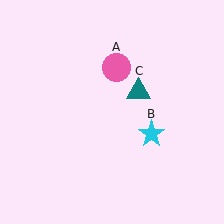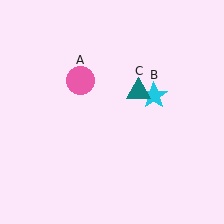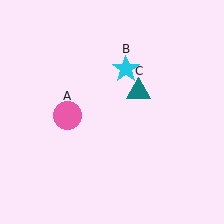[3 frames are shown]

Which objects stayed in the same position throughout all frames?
Teal triangle (object C) remained stationary.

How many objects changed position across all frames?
2 objects changed position: pink circle (object A), cyan star (object B).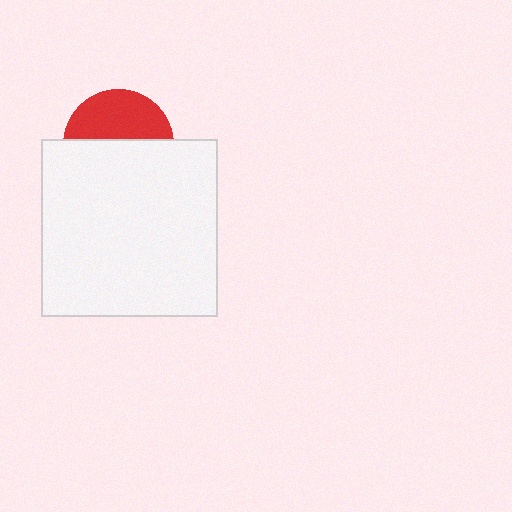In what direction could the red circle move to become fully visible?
The red circle could move up. That would shift it out from behind the white square entirely.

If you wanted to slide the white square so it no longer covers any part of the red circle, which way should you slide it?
Slide it down — that is the most direct way to separate the two shapes.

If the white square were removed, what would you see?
You would see the complete red circle.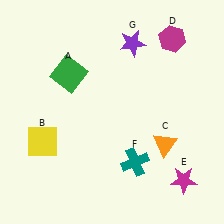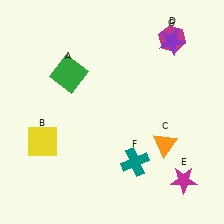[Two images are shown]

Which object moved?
The purple star (G) moved right.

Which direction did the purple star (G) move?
The purple star (G) moved right.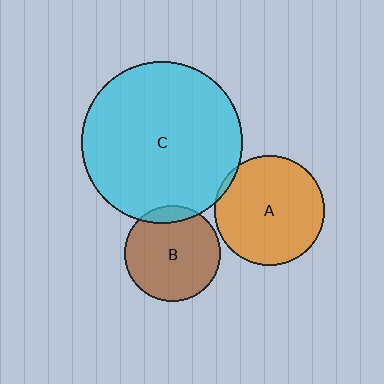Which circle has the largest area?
Circle C (cyan).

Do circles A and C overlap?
Yes.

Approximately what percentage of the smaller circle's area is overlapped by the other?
Approximately 5%.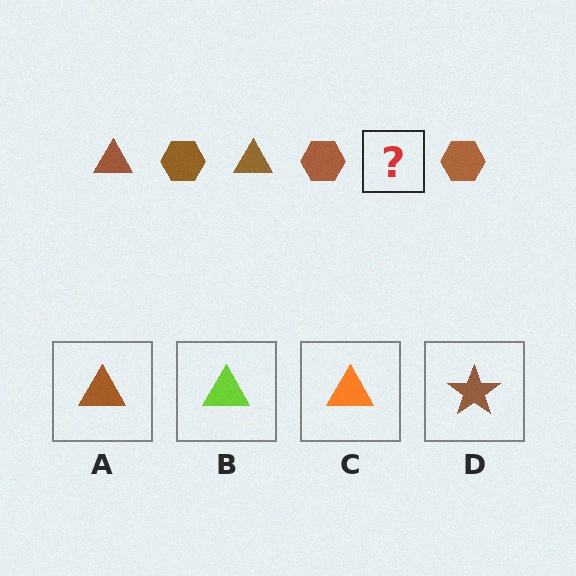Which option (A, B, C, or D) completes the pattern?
A.